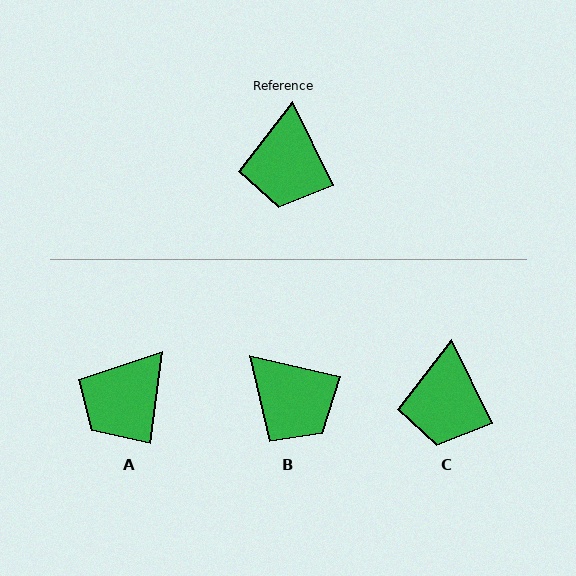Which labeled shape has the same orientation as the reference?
C.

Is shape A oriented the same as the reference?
No, it is off by about 34 degrees.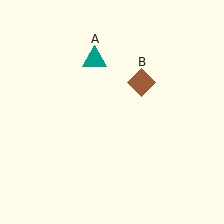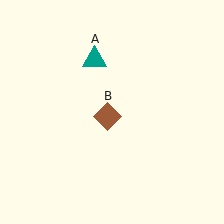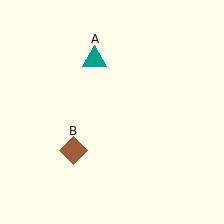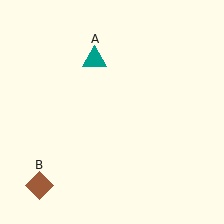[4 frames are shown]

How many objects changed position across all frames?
1 object changed position: brown diamond (object B).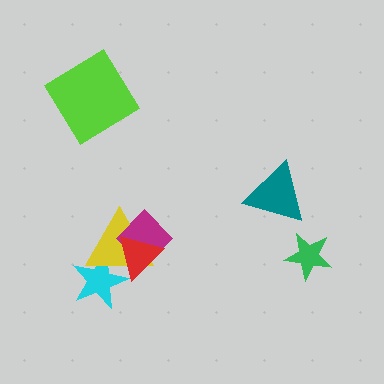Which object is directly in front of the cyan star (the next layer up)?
The yellow triangle is directly in front of the cyan star.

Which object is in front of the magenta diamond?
The red triangle is in front of the magenta diamond.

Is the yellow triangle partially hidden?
Yes, it is partially covered by another shape.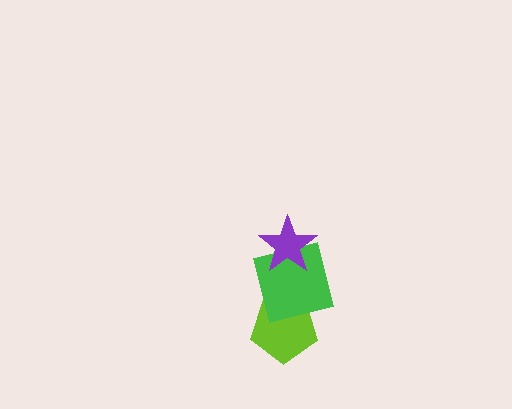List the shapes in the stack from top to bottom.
From top to bottom: the purple star, the green square, the lime pentagon.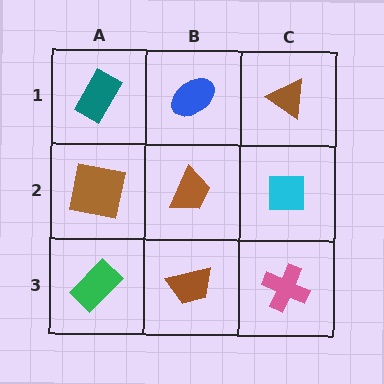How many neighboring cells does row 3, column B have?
3.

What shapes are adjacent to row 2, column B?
A blue ellipse (row 1, column B), a brown trapezoid (row 3, column B), a brown square (row 2, column A), a cyan square (row 2, column C).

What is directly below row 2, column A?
A green rectangle.